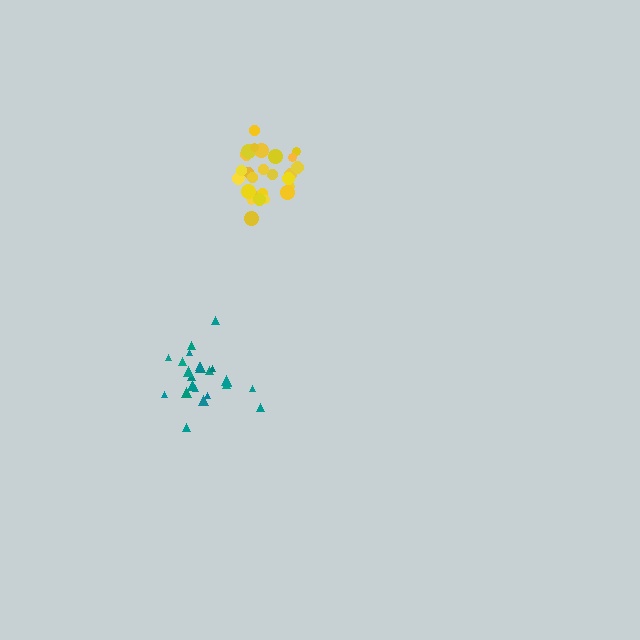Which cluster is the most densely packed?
Yellow.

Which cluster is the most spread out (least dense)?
Teal.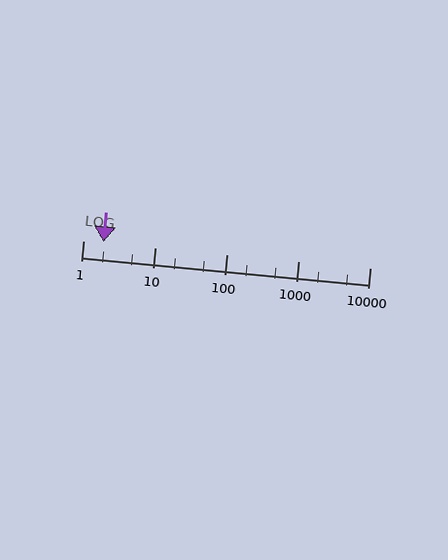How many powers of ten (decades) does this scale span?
The scale spans 4 decades, from 1 to 10000.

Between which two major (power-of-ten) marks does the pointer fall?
The pointer is between 1 and 10.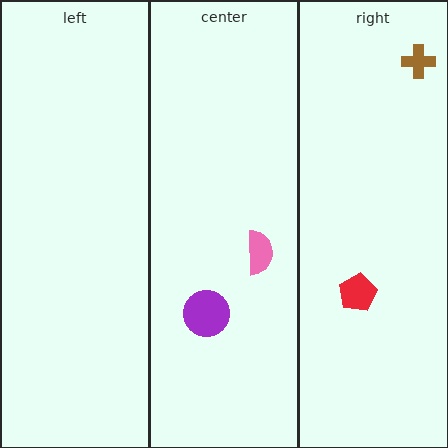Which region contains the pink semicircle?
The center region.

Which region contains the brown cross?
The right region.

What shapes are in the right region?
The brown cross, the red pentagon.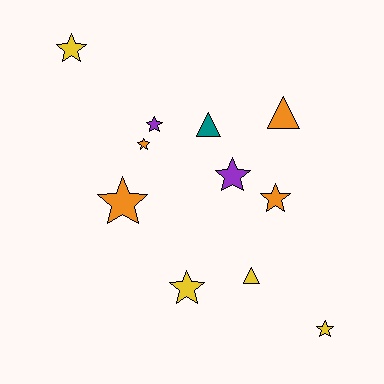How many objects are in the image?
There are 11 objects.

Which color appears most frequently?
Orange, with 4 objects.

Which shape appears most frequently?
Star, with 8 objects.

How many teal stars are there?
There are no teal stars.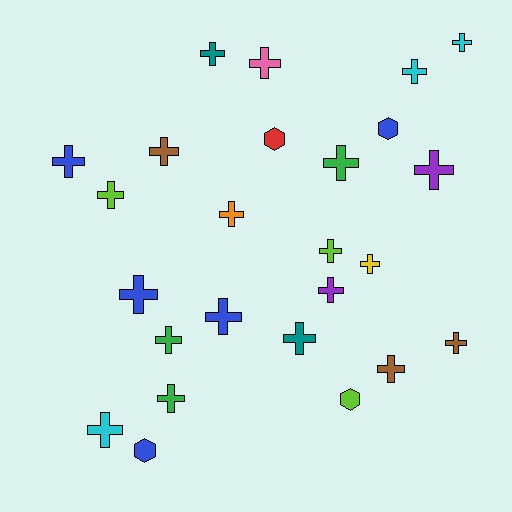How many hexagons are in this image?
There are 4 hexagons.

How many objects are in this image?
There are 25 objects.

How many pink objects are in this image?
There is 1 pink object.